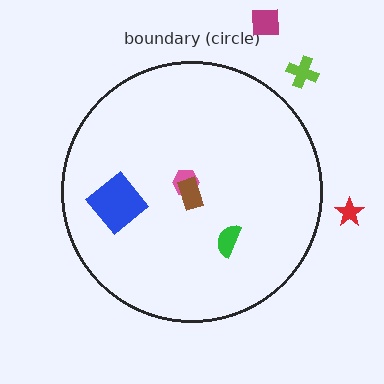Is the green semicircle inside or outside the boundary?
Inside.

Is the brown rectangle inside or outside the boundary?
Inside.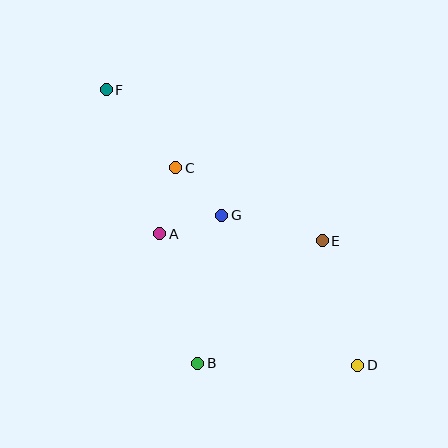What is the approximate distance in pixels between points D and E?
The distance between D and E is approximately 130 pixels.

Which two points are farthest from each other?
Points D and F are farthest from each other.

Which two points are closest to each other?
Points A and G are closest to each other.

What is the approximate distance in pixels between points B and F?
The distance between B and F is approximately 288 pixels.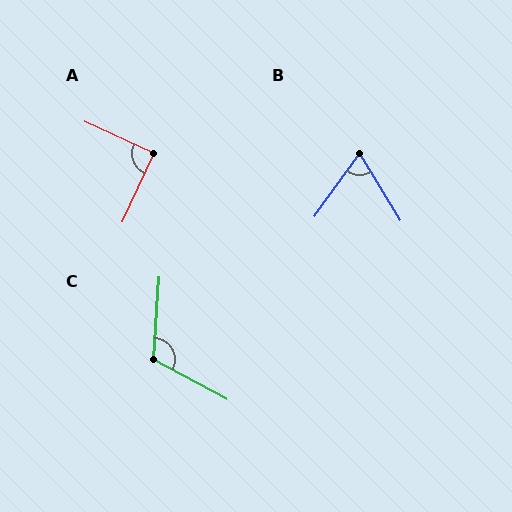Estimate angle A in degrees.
Approximately 90 degrees.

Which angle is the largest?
C, at approximately 115 degrees.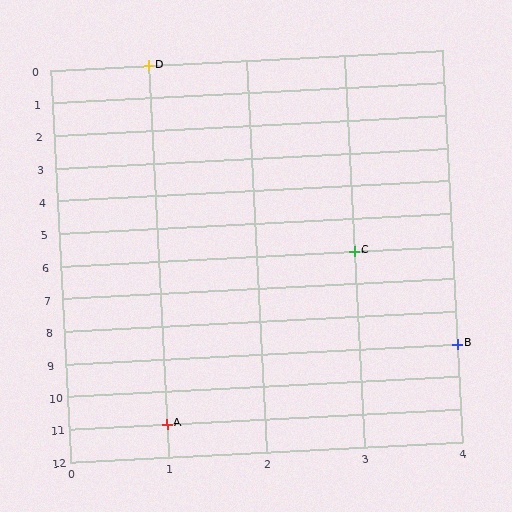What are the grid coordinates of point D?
Point D is at grid coordinates (1, 0).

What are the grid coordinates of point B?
Point B is at grid coordinates (4, 9).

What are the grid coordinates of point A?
Point A is at grid coordinates (1, 11).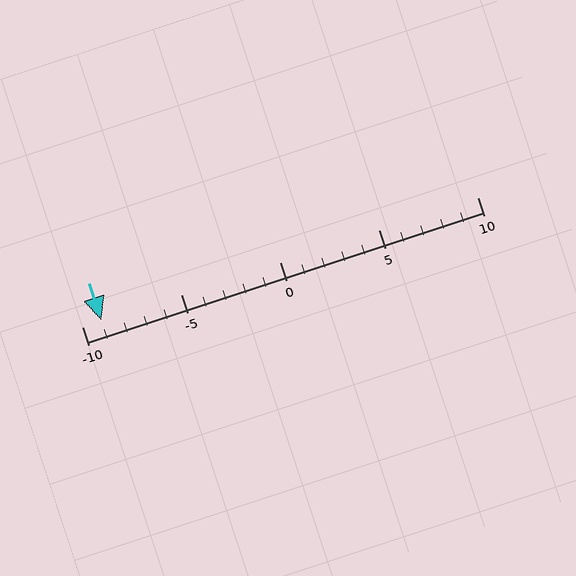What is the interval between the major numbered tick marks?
The major tick marks are spaced 5 units apart.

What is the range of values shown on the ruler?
The ruler shows values from -10 to 10.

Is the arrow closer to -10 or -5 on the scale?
The arrow is closer to -10.